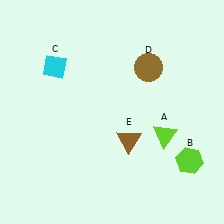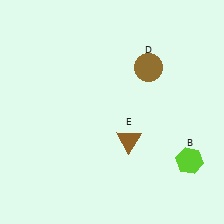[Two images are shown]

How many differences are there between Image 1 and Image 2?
There are 2 differences between the two images.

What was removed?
The cyan diamond (C), the lime triangle (A) were removed in Image 2.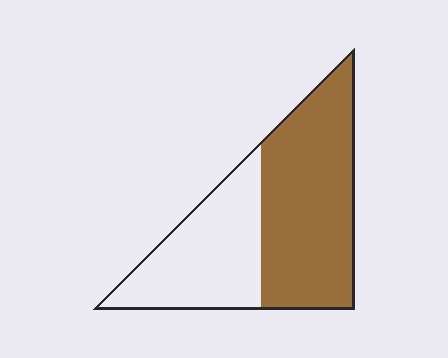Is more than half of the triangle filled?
Yes.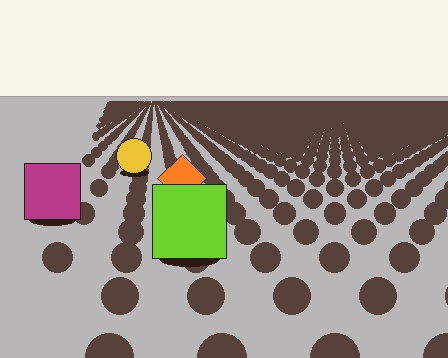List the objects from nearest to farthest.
From nearest to farthest: the lime square, the magenta square, the orange diamond, the yellow circle.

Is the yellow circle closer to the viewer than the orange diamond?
No. The orange diamond is closer — you can tell from the texture gradient: the ground texture is coarser near it.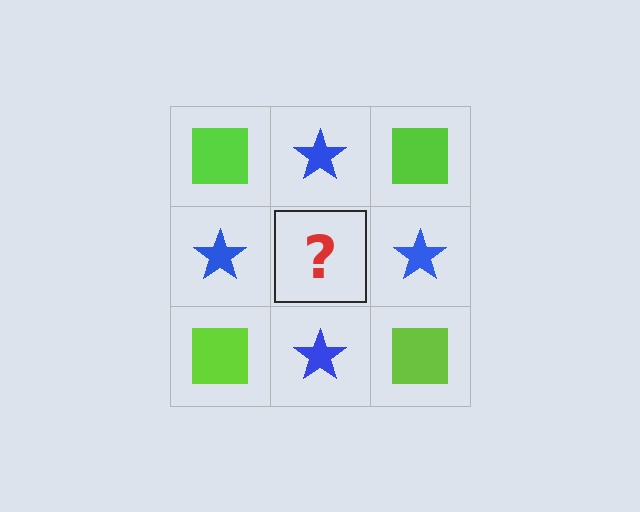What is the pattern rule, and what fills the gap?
The rule is that it alternates lime square and blue star in a checkerboard pattern. The gap should be filled with a lime square.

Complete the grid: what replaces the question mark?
The question mark should be replaced with a lime square.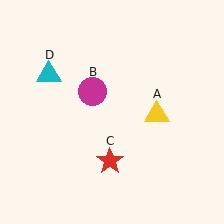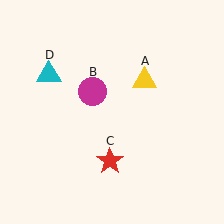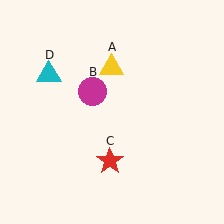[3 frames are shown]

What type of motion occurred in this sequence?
The yellow triangle (object A) rotated counterclockwise around the center of the scene.